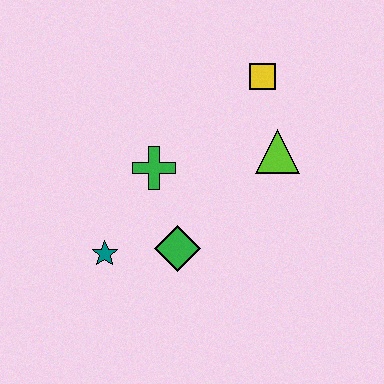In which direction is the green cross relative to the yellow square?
The green cross is to the left of the yellow square.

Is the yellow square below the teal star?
No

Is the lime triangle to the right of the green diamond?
Yes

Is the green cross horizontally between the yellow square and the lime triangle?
No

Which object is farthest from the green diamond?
The yellow square is farthest from the green diamond.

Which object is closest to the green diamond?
The teal star is closest to the green diamond.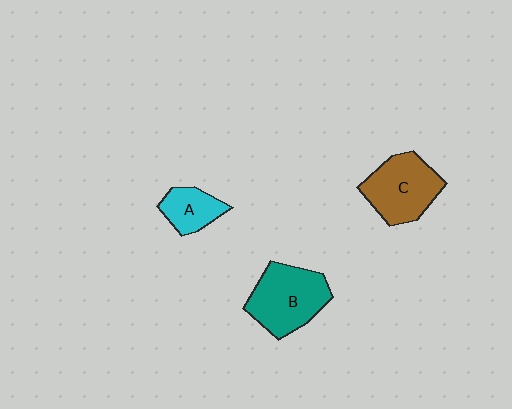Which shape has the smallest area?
Shape A (cyan).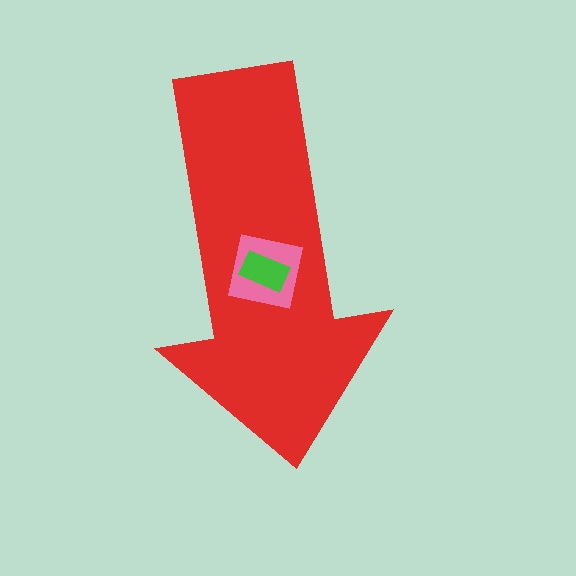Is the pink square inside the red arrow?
Yes.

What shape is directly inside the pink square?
The green rectangle.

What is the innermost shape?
The green rectangle.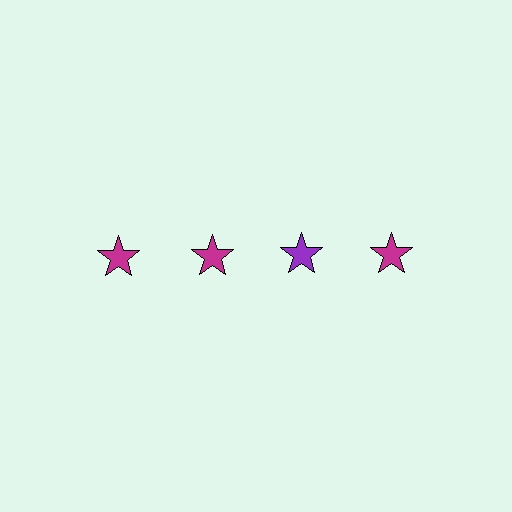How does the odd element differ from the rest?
It has a different color: purple instead of magenta.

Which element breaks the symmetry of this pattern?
The purple star in the top row, center column breaks the symmetry. All other shapes are magenta stars.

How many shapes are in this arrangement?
There are 4 shapes arranged in a grid pattern.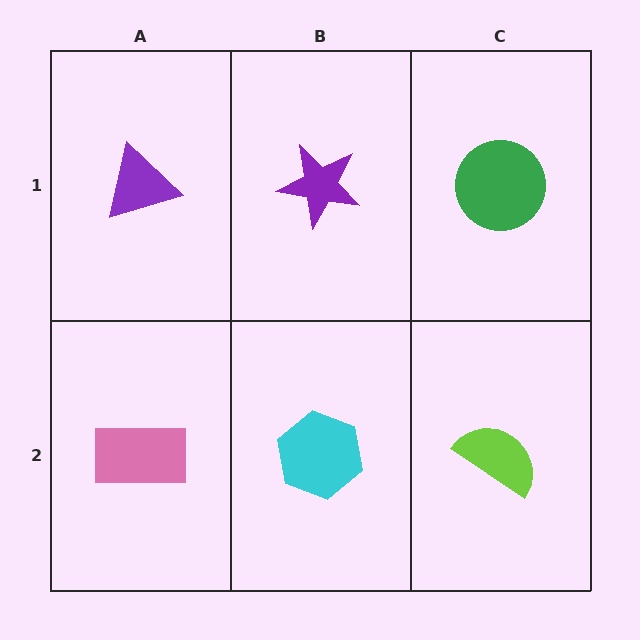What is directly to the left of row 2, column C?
A cyan hexagon.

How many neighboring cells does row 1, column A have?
2.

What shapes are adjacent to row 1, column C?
A lime semicircle (row 2, column C), a purple star (row 1, column B).